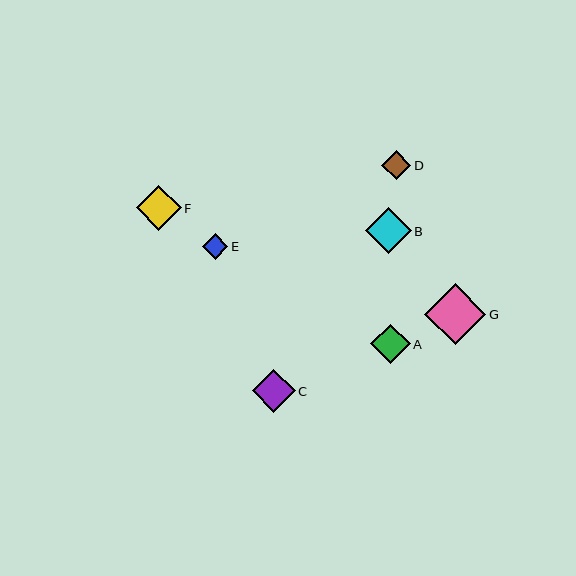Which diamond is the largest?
Diamond G is the largest with a size of approximately 61 pixels.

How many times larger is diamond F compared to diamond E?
Diamond F is approximately 1.8 times the size of diamond E.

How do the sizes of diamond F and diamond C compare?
Diamond F and diamond C are approximately the same size.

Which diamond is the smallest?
Diamond E is the smallest with a size of approximately 25 pixels.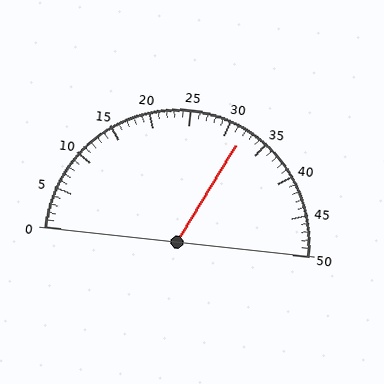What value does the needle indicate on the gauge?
The needle indicates approximately 32.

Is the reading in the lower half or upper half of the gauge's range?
The reading is in the upper half of the range (0 to 50).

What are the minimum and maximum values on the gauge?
The gauge ranges from 0 to 50.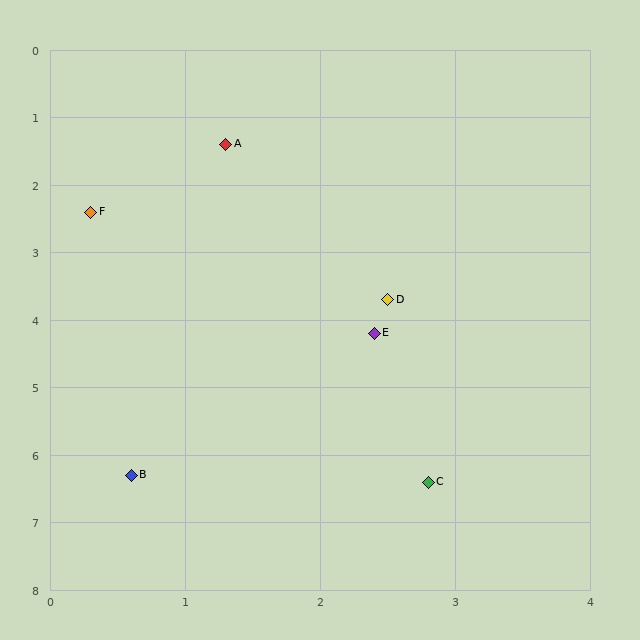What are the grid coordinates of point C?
Point C is at approximately (2.8, 6.4).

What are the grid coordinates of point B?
Point B is at approximately (0.6, 6.3).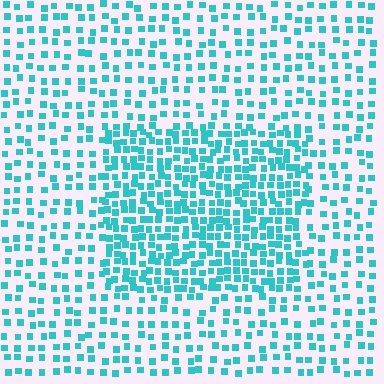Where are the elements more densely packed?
The elements are more densely packed inside the rectangle boundary.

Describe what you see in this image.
The image contains small cyan elements arranged at two different densities. A rectangle-shaped region is visible where the elements are more densely packed than the surrounding area.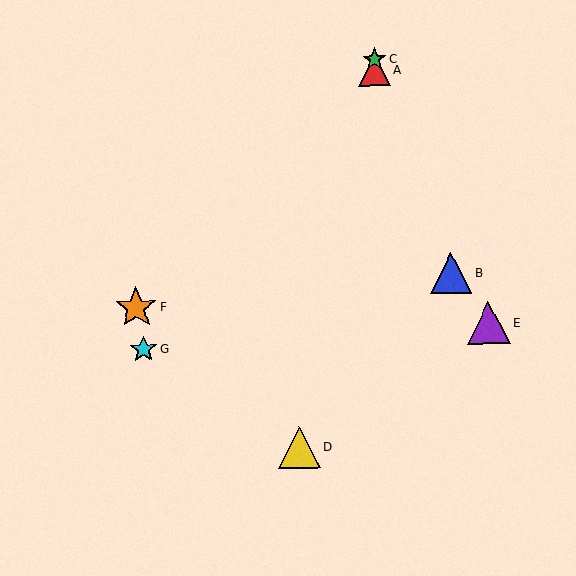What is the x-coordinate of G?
Object G is at x≈144.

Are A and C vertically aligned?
Yes, both are at x≈375.